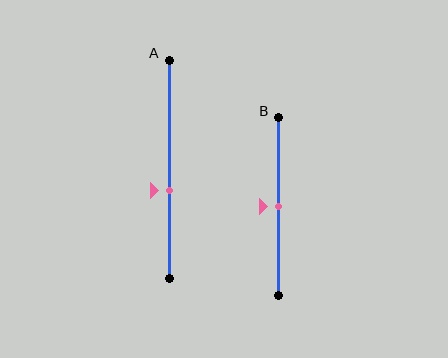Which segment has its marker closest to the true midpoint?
Segment B has its marker closest to the true midpoint.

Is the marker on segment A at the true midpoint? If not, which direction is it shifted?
No, the marker on segment A is shifted downward by about 10% of the segment length.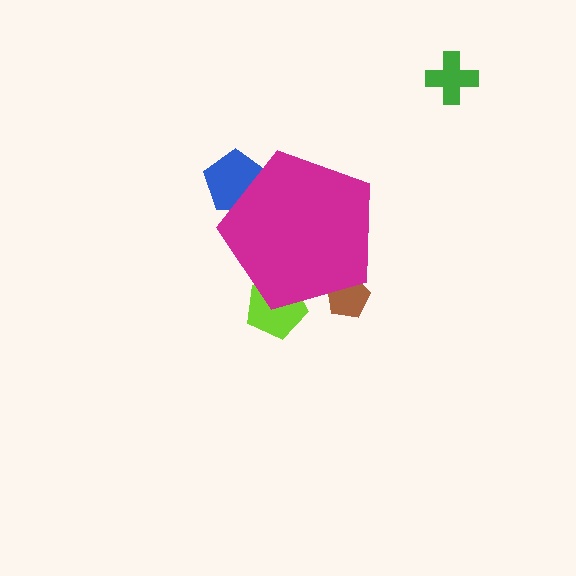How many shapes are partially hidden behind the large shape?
3 shapes are partially hidden.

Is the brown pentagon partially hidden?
Yes, the brown pentagon is partially hidden behind the magenta pentagon.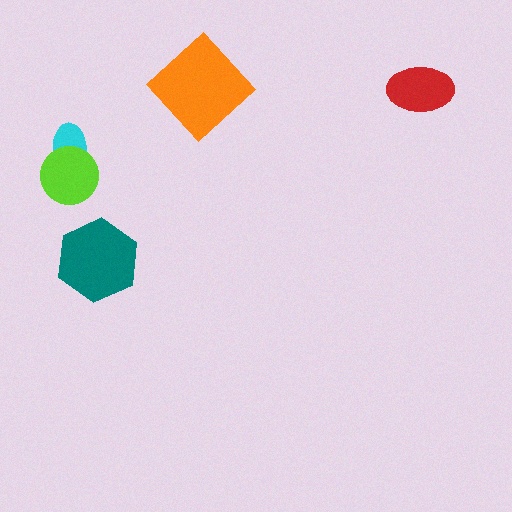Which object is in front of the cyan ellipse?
The lime circle is in front of the cyan ellipse.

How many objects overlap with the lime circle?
1 object overlaps with the lime circle.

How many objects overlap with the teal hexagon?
0 objects overlap with the teal hexagon.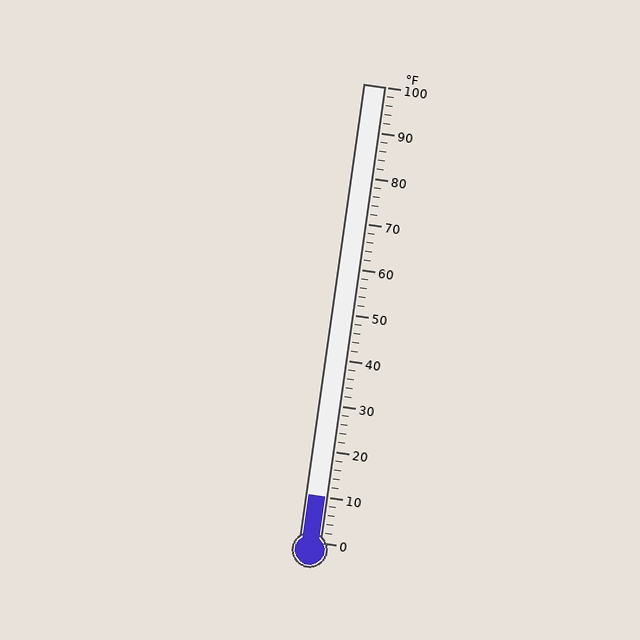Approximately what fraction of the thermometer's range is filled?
The thermometer is filled to approximately 10% of its range.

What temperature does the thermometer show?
The thermometer shows approximately 10°F.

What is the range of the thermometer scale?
The thermometer scale ranges from 0°F to 100°F.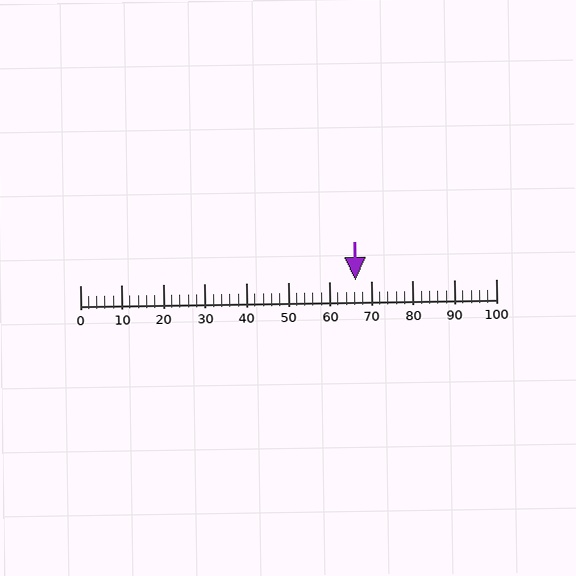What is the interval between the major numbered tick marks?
The major tick marks are spaced 10 units apart.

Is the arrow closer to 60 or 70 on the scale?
The arrow is closer to 70.